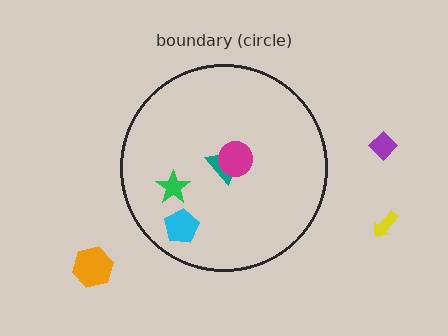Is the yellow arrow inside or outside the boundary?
Outside.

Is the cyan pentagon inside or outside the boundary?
Inside.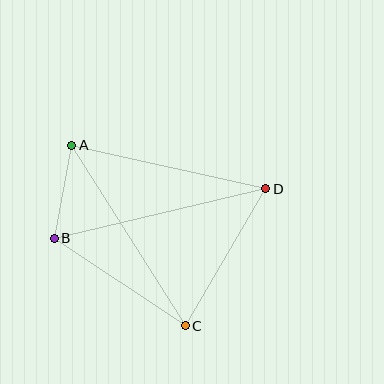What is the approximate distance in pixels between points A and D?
The distance between A and D is approximately 199 pixels.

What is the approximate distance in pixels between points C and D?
The distance between C and D is approximately 159 pixels.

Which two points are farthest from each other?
Points B and D are farthest from each other.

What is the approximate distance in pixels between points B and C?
The distance between B and C is approximately 158 pixels.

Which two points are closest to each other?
Points A and B are closest to each other.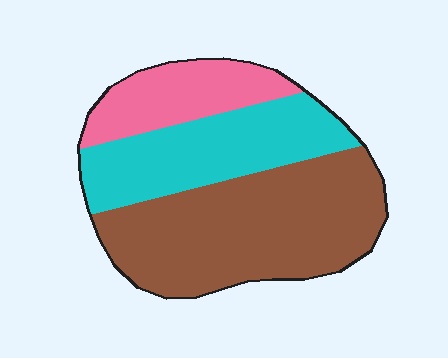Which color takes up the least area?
Pink, at roughly 20%.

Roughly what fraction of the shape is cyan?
Cyan takes up about one third (1/3) of the shape.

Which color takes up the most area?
Brown, at roughly 50%.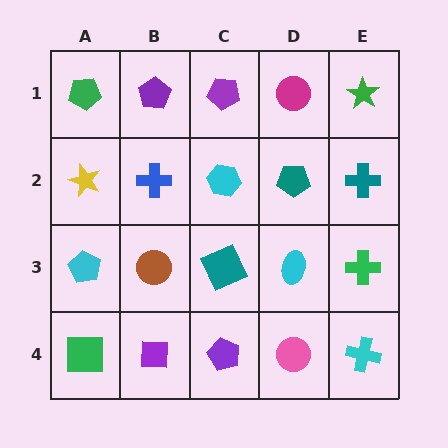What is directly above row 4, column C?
A teal square.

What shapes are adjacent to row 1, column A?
A yellow star (row 2, column A), a purple pentagon (row 1, column B).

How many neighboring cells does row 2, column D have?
4.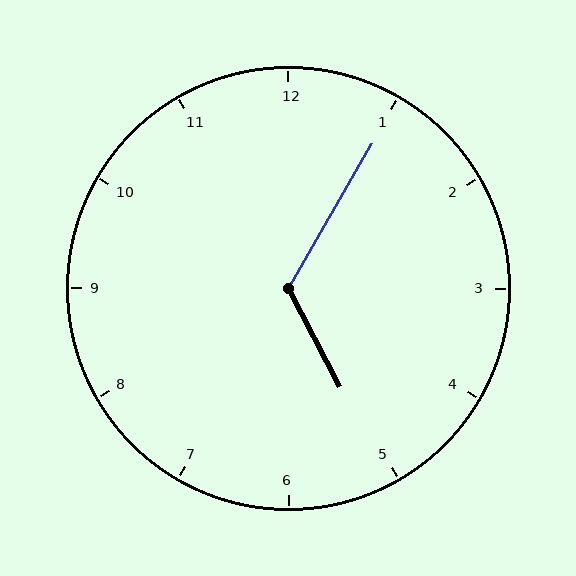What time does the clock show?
5:05.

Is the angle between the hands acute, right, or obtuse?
It is obtuse.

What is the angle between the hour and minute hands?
Approximately 122 degrees.